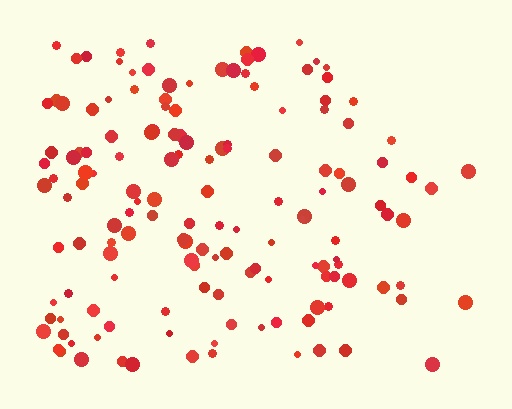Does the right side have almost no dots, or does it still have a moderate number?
Still a moderate number, just noticeably fewer than the left.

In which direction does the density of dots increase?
From right to left, with the left side densest.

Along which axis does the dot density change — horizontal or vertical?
Horizontal.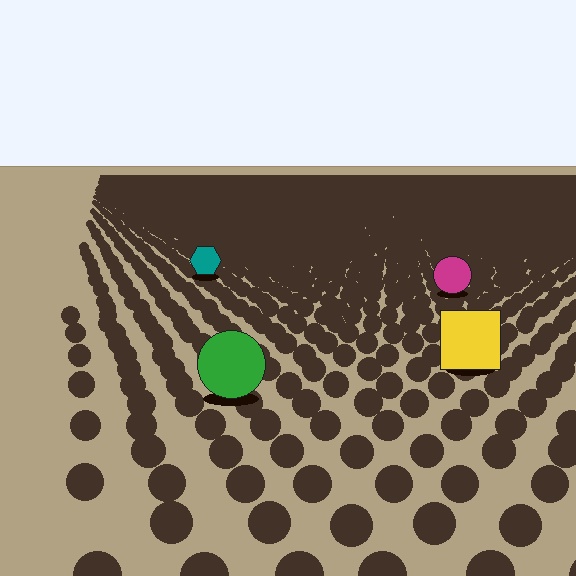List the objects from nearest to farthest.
From nearest to farthest: the green circle, the yellow square, the magenta circle, the teal hexagon.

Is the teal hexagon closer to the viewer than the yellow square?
No. The yellow square is closer — you can tell from the texture gradient: the ground texture is coarser near it.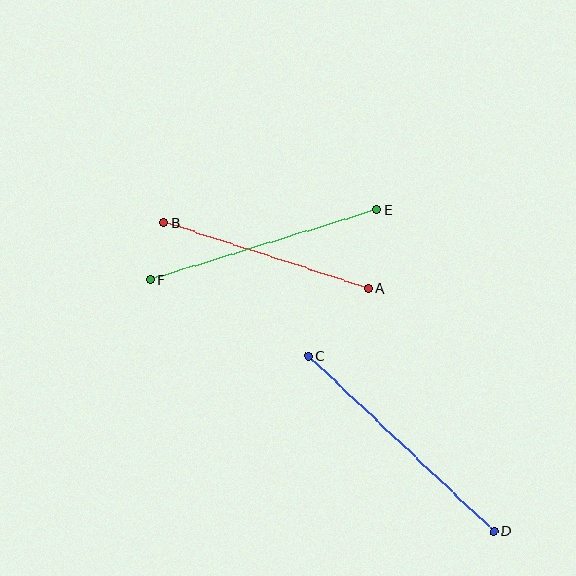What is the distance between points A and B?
The distance is approximately 215 pixels.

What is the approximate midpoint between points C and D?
The midpoint is at approximately (401, 443) pixels.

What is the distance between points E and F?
The distance is approximately 237 pixels.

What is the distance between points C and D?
The distance is approximately 255 pixels.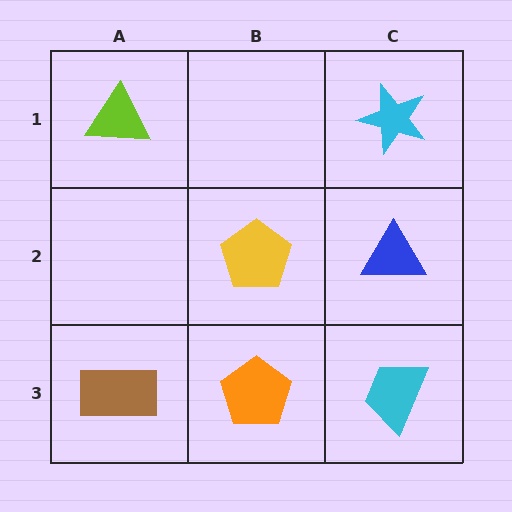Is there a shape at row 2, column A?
No, that cell is empty.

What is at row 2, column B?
A yellow pentagon.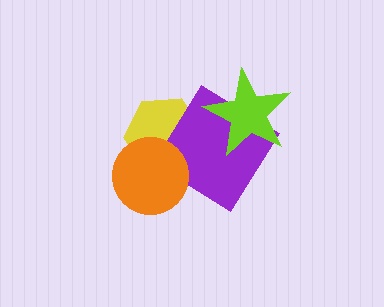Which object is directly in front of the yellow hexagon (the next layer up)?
The purple diamond is directly in front of the yellow hexagon.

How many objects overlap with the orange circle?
2 objects overlap with the orange circle.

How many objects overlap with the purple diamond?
3 objects overlap with the purple diamond.